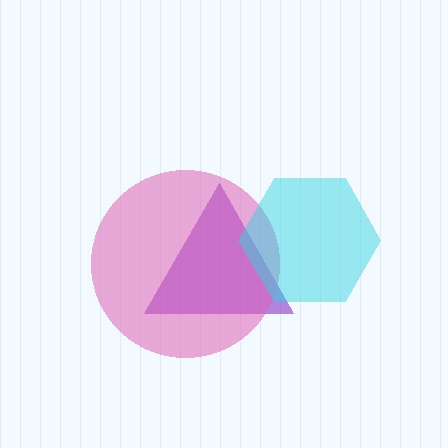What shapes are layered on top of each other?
The layered shapes are: a purple triangle, a pink circle, a cyan hexagon.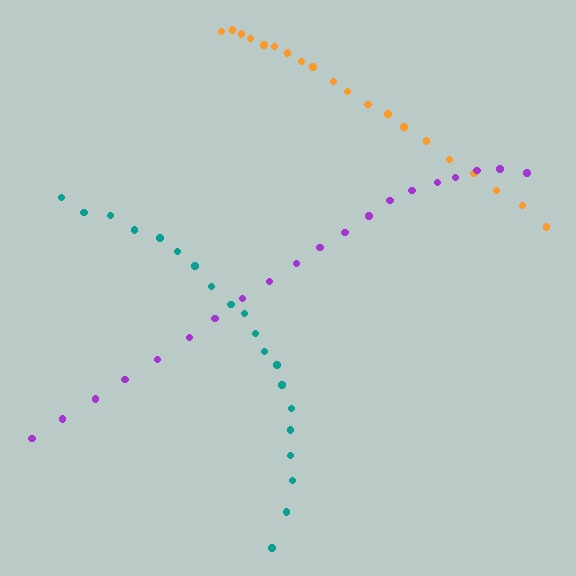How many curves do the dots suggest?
There are 3 distinct paths.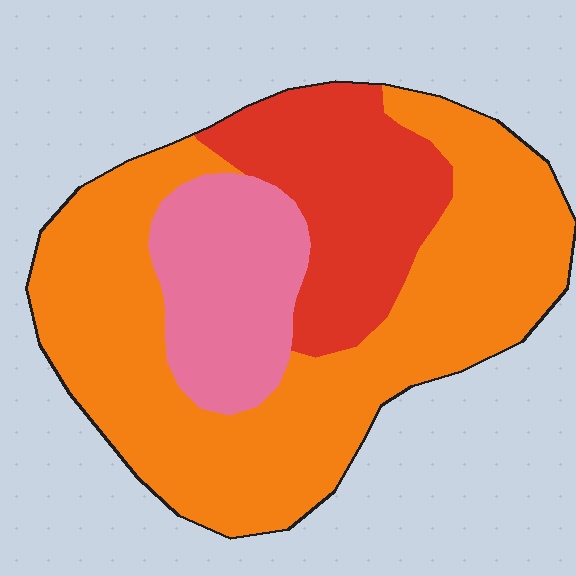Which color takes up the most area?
Orange, at roughly 60%.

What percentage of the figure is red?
Red takes up between a sixth and a third of the figure.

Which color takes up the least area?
Pink, at roughly 20%.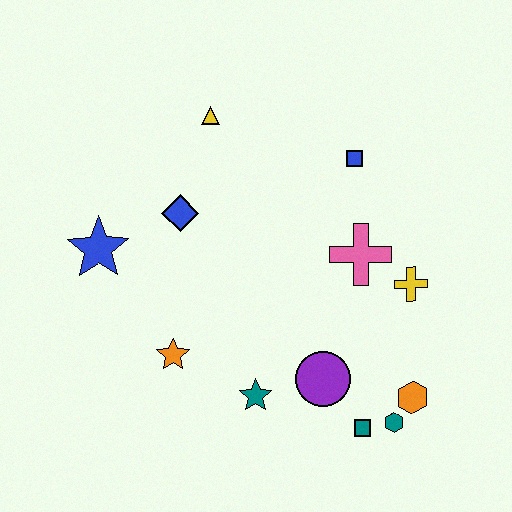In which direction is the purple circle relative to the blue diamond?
The purple circle is below the blue diamond.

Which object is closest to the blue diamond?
The blue star is closest to the blue diamond.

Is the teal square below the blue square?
Yes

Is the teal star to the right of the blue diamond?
Yes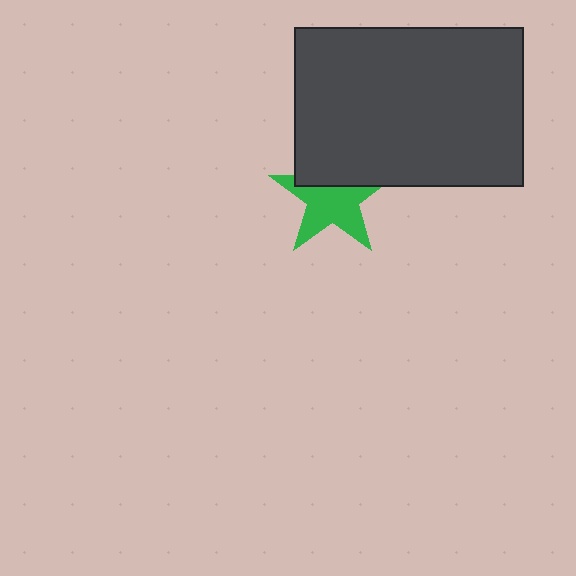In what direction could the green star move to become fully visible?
The green star could move down. That would shift it out from behind the dark gray rectangle entirely.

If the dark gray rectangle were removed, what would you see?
You would see the complete green star.